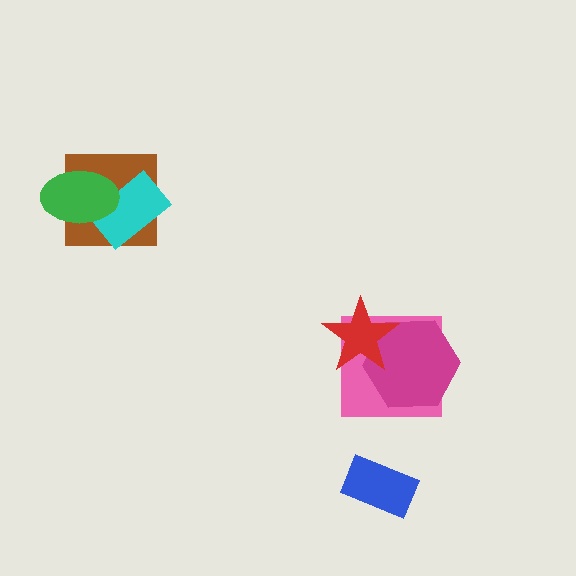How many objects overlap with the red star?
2 objects overlap with the red star.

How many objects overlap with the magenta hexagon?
2 objects overlap with the magenta hexagon.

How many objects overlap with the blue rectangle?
0 objects overlap with the blue rectangle.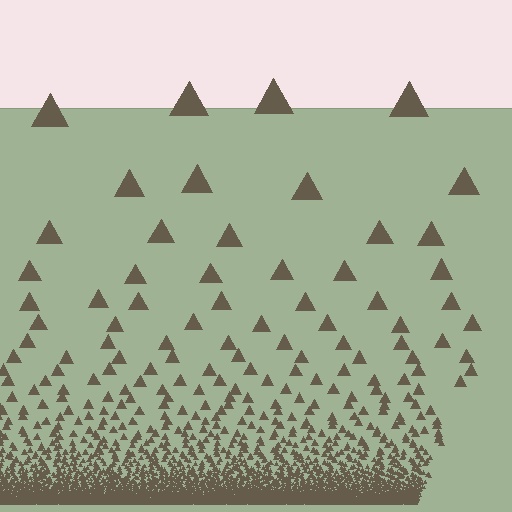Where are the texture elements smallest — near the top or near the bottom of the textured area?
Near the bottom.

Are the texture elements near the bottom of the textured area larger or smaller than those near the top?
Smaller. The gradient is inverted — elements near the bottom are smaller and denser.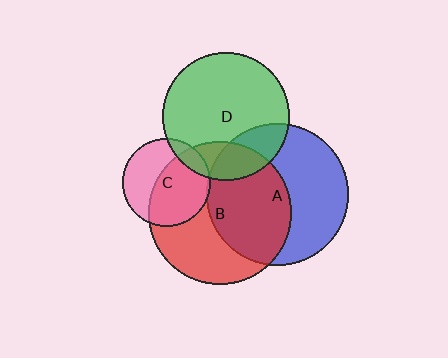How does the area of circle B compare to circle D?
Approximately 1.3 times.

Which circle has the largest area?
Circle B (red).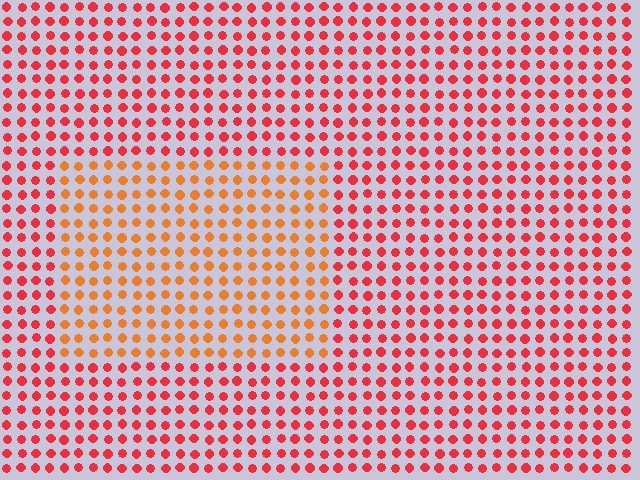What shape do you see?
I see a rectangle.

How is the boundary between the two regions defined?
The boundary is defined purely by a slight shift in hue (about 31 degrees). Spacing, size, and orientation are identical on both sides.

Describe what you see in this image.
The image is filled with small red elements in a uniform arrangement. A rectangle-shaped region is visible where the elements are tinted to a slightly different hue, forming a subtle color boundary.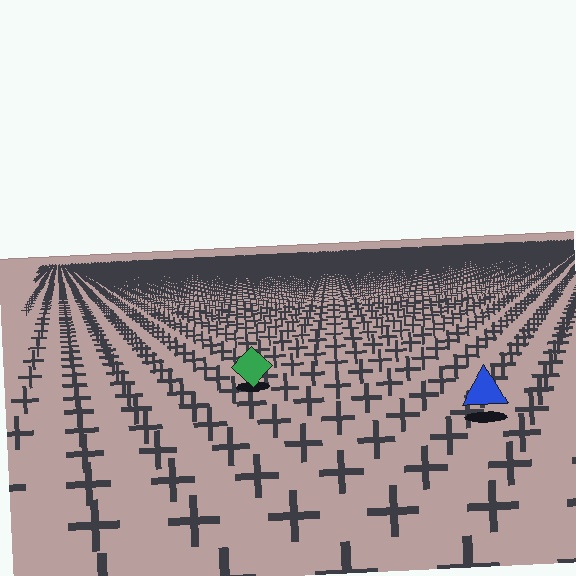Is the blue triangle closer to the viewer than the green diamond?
Yes. The blue triangle is closer — you can tell from the texture gradient: the ground texture is coarser near it.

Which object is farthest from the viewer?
The green diamond is farthest from the viewer. It appears smaller and the ground texture around it is denser.